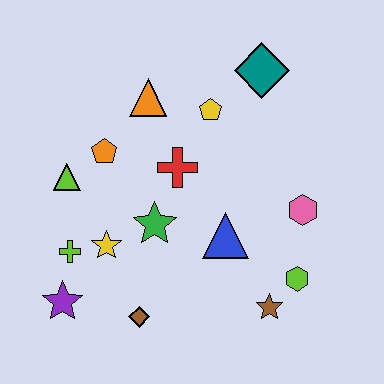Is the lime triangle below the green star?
No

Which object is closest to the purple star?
The lime cross is closest to the purple star.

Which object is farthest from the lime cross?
The teal diamond is farthest from the lime cross.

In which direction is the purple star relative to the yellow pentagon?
The purple star is below the yellow pentagon.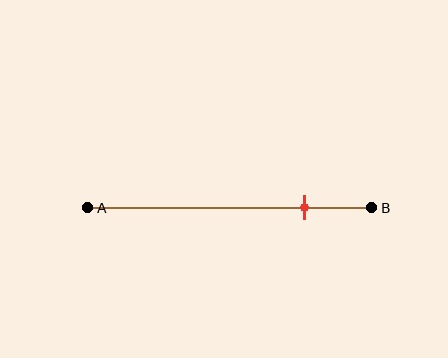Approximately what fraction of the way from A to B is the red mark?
The red mark is approximately 75% of the way from A to B.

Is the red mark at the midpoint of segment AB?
No, the mark is at about 75% from A, not at the 50% midpoint.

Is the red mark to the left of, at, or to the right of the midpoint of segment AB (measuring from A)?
The red mark is to the right of the midpoint of segment AB.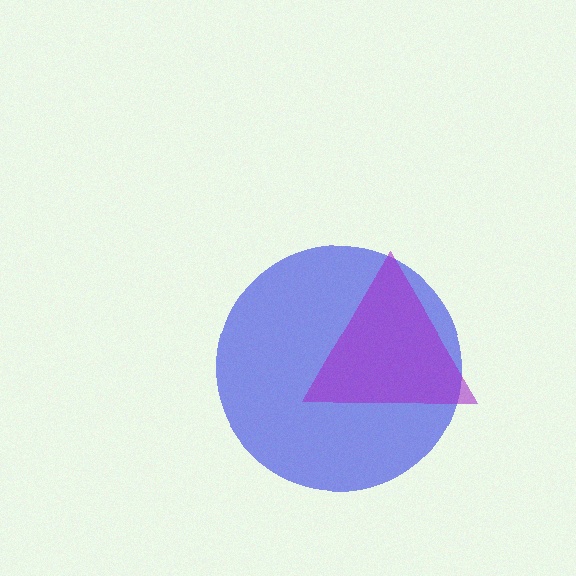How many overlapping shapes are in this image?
There are 2 overlapping shapes in the image.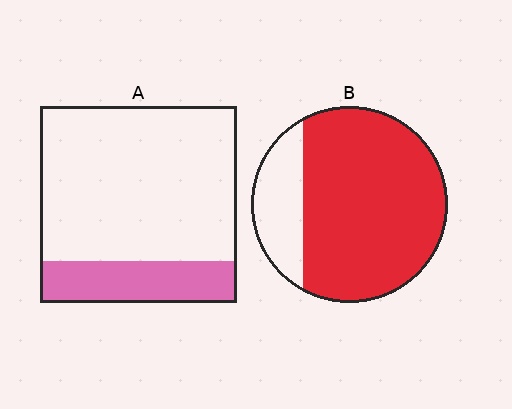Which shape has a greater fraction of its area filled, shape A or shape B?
Shape B.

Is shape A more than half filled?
No.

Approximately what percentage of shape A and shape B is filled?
A is approximately 20% and B is approximately 80%.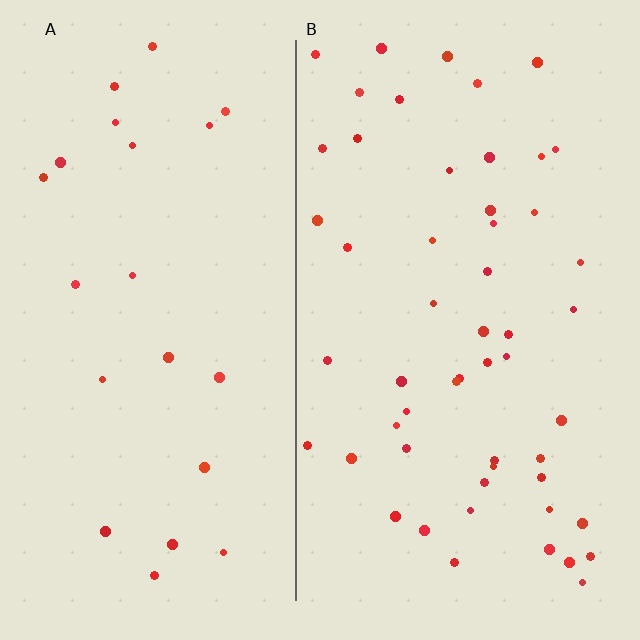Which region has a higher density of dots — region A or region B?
B (the right).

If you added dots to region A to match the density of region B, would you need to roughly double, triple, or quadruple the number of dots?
Approximately double.